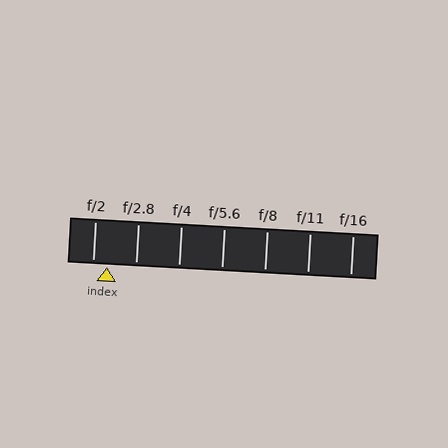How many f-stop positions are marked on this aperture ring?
There are 7 f-stop positions marked.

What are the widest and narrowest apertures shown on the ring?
The widest aperture shown is f/2 and the narrowest is f/16.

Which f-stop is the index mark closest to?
The index mark is closest to f/2.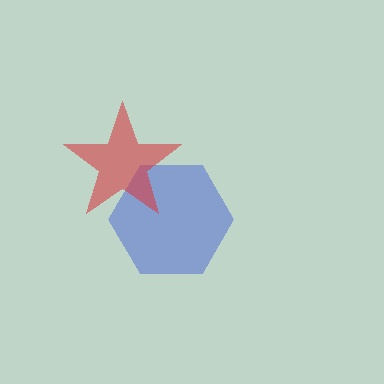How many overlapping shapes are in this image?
There are 2 overlapping shapes in the image.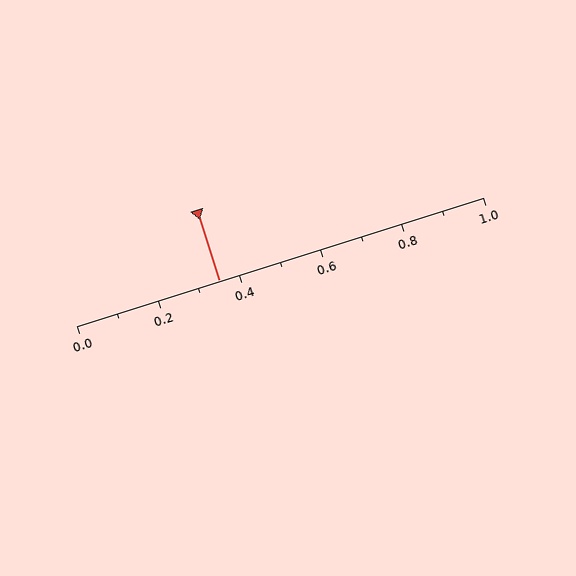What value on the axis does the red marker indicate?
The marker indicates approximately 0.35.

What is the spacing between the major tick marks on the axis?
The major ticks are spaced 0.2 apart.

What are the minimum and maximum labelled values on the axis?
The axis runs from 0.0 to 1.0.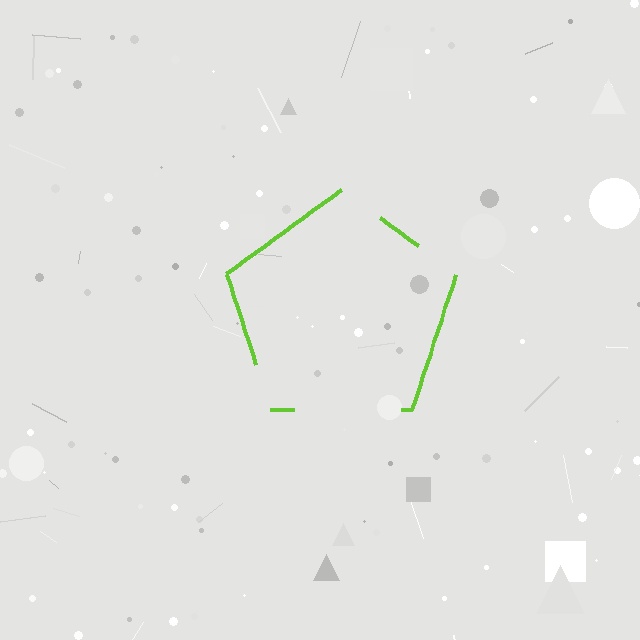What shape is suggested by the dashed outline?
The dashed outline suggests a pentagon.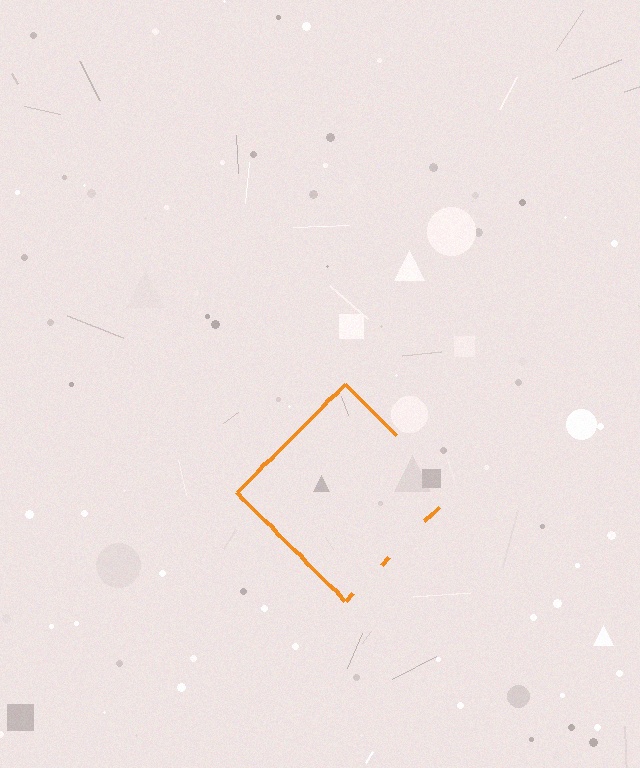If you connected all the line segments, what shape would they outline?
They would outline a diamond.